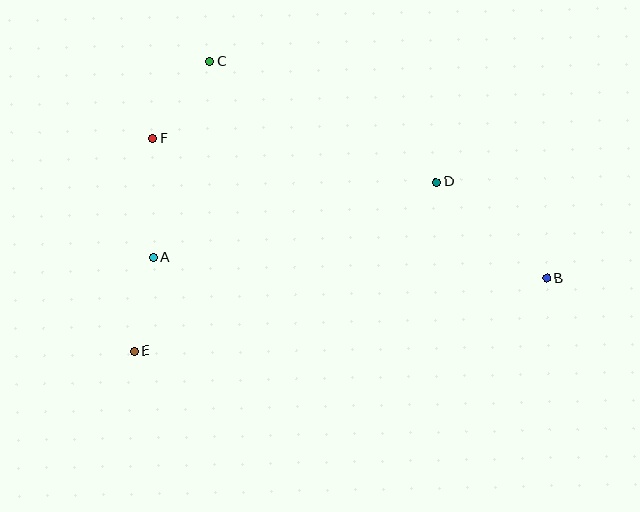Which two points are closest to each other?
Points A and E are closest to each other.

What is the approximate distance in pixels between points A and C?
The distance between A and C is approximately 204 pixels.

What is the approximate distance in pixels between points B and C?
The distance between B and C is approximately 401 pixels.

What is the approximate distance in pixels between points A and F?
The distance between A and F is approximately 119 pixels.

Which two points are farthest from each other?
Points B and E are farthest from each other.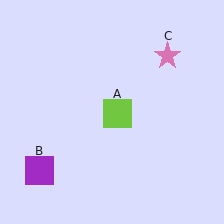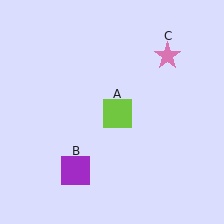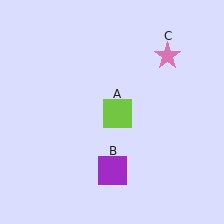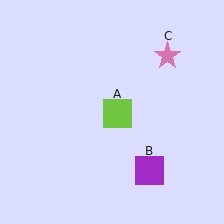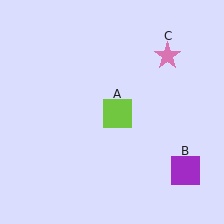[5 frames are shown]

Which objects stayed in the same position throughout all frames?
Lime square (object A) and pink star (object C) remained stationary.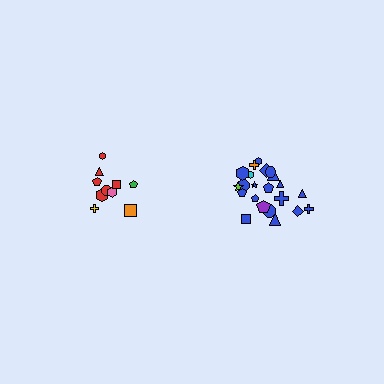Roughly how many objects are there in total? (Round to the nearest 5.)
Roughly 30 objects in total.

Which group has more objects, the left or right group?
The right group.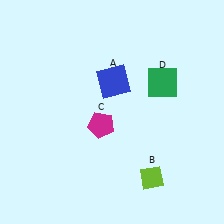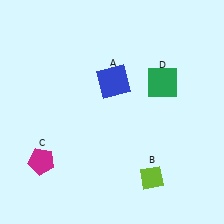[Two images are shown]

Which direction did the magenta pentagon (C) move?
The magenta pentagon (C) moved left.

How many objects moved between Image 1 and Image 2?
1 object moved between the two images.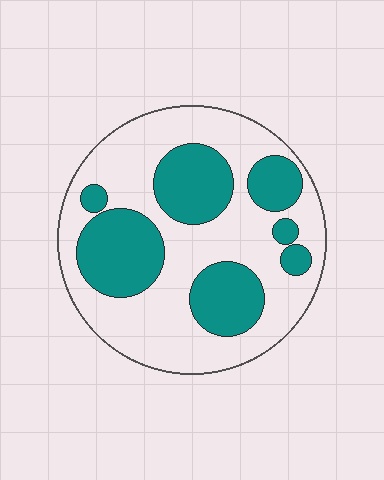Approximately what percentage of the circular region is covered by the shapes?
Approximately 35%.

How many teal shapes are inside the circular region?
7.